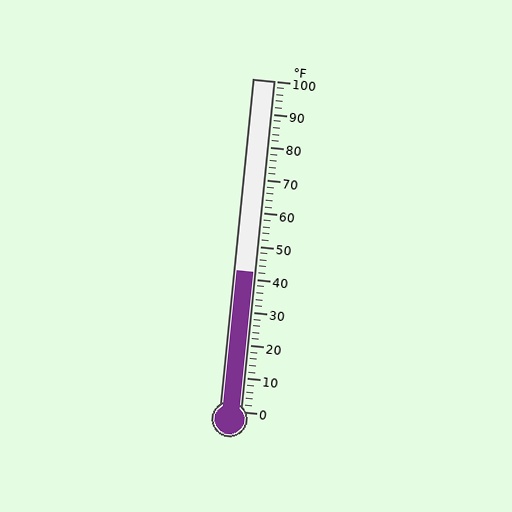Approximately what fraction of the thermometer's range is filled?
The thermometer is filled to approximately 40% of its range.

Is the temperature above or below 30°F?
The temperature is above 30°F.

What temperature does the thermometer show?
The thermometer shows approximately 42°F.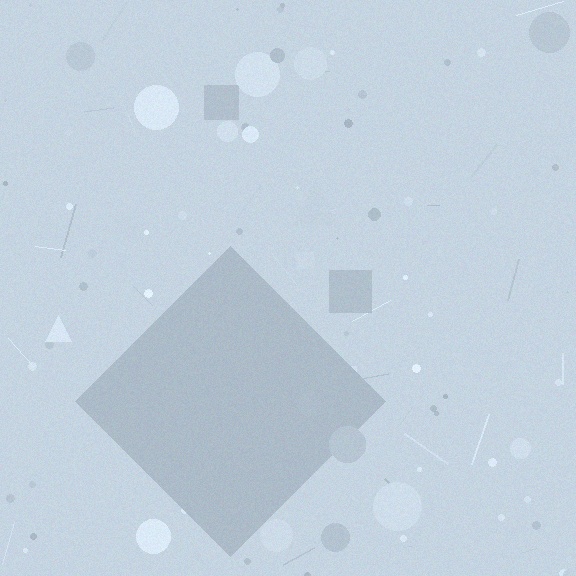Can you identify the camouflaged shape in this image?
The camouflaged shape is a diamond.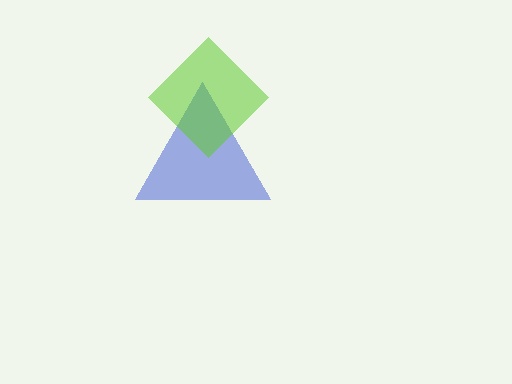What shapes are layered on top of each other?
The layered shapes are: a blue triangle, a lime diamond.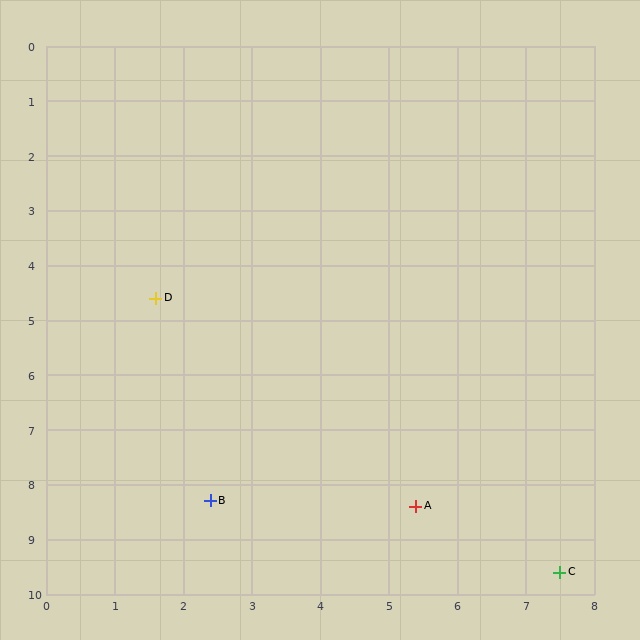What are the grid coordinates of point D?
Point D is at approximately (1.6, 4.6).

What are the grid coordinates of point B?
Point B is at approximately (2.4, 8.3).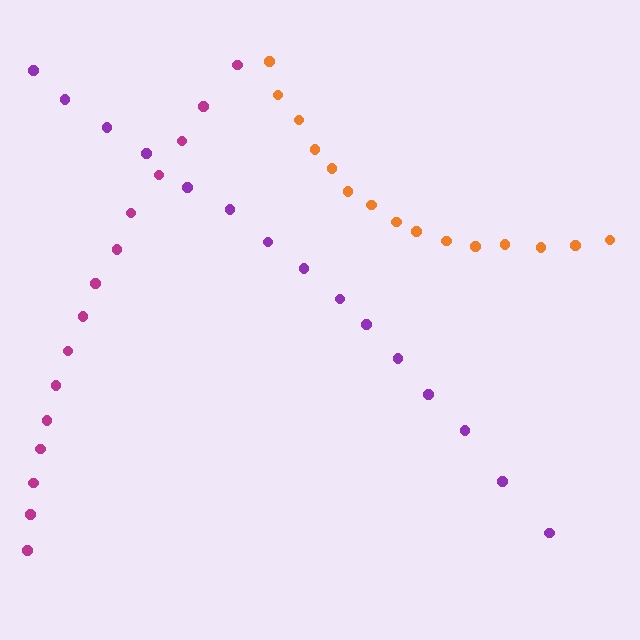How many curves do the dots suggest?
There are 3 distinct paths.